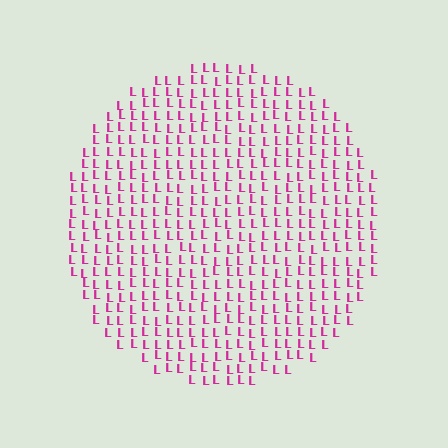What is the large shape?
The large shape is a circle.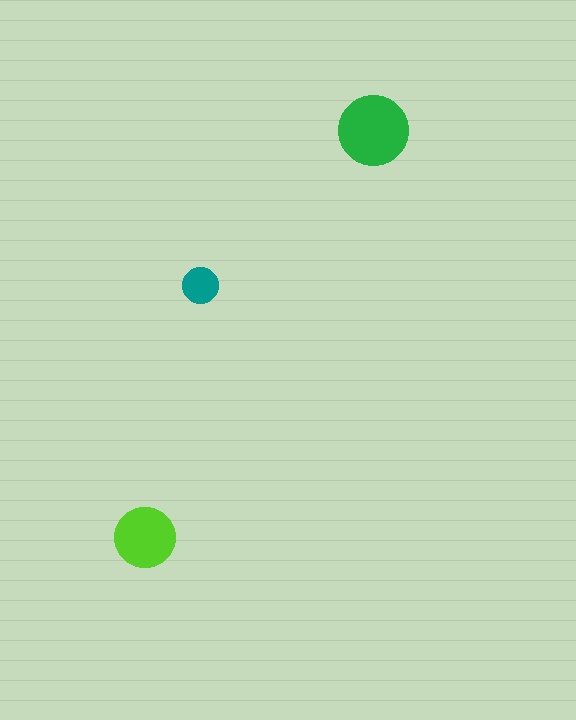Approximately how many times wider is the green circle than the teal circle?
About 2 times wider.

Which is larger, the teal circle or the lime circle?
The lime one.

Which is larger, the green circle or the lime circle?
The green one.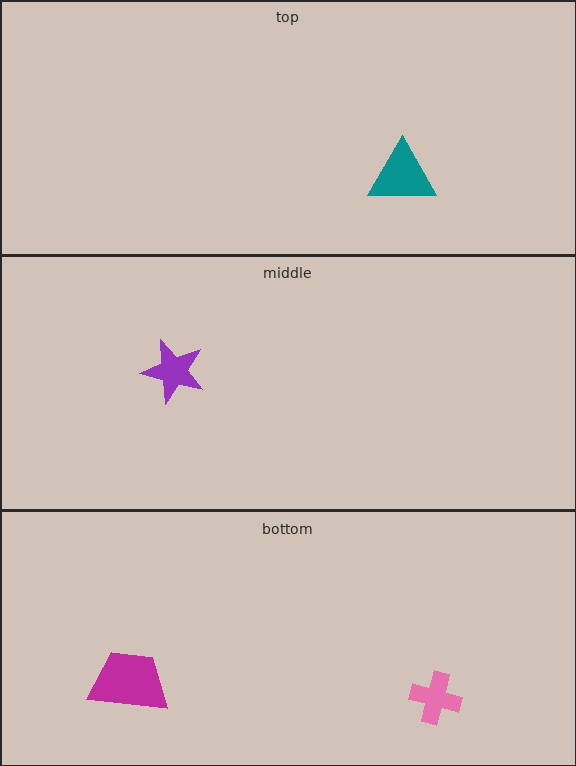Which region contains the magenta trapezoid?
The bottom region.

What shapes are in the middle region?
The purple star.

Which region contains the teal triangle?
The top region.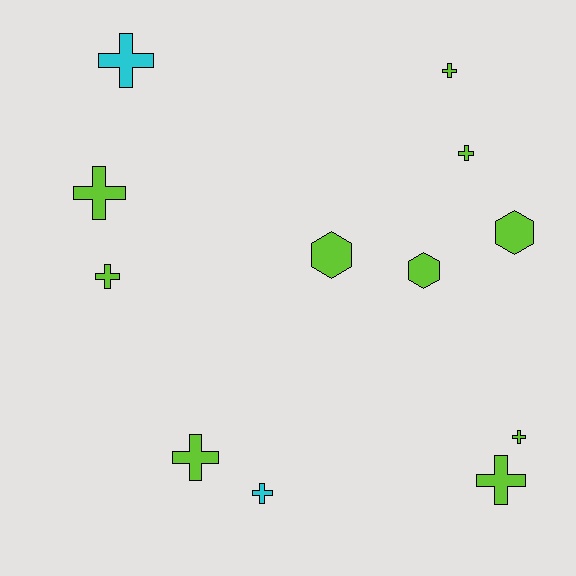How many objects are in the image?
There are 12 objects.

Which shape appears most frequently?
Cross, with 9 objects.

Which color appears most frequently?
Lime, with 10 objects.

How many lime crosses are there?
There are 7 lime crosses.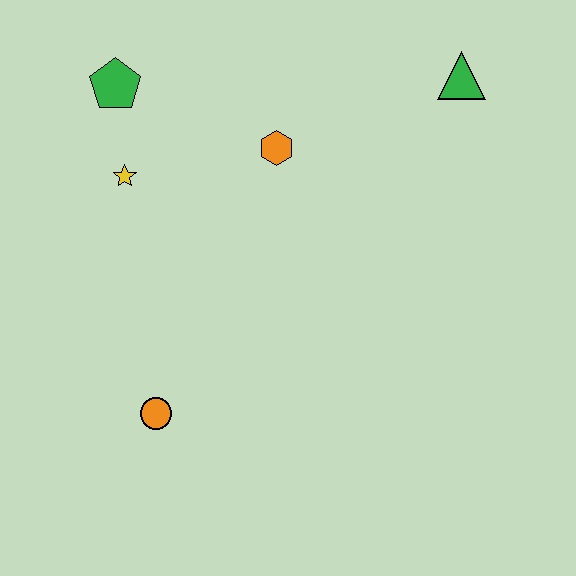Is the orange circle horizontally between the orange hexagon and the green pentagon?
Yes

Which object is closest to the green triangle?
The orange hexagon is closest to the green triangle.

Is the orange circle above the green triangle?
No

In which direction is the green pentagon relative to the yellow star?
The green pentagon is above the yellow star.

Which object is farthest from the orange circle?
The green triangle is farthest from the orange circle.